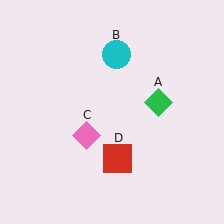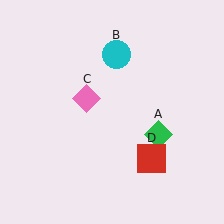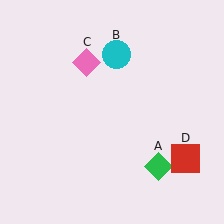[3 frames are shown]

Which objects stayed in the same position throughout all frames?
Cyan circle (object B) remained stationary.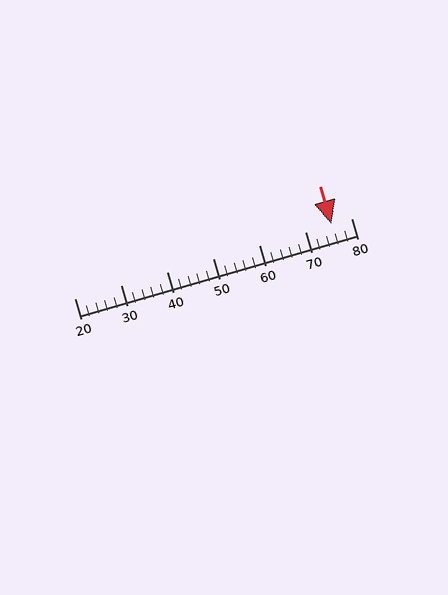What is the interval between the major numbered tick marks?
The major tick marks are spaced 10 units apart.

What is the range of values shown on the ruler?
The ruler shows values from 20 to 80.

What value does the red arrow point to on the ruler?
The red arrow points to approximately 76.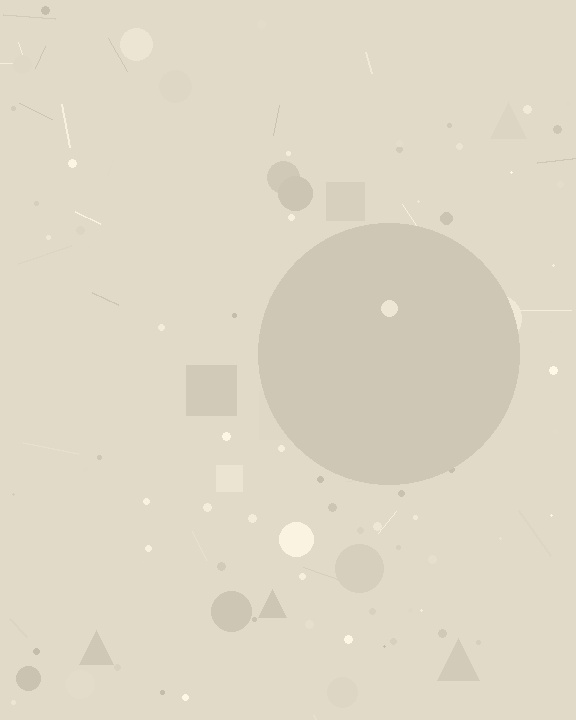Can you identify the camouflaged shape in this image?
The camouflaged shape is a circle.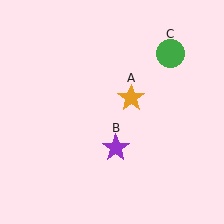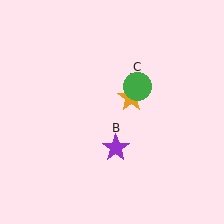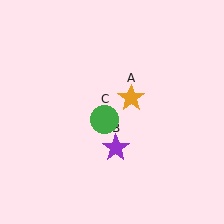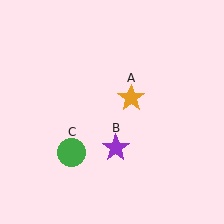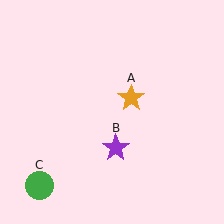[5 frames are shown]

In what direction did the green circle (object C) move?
The green circle (object C) moved down and to the left.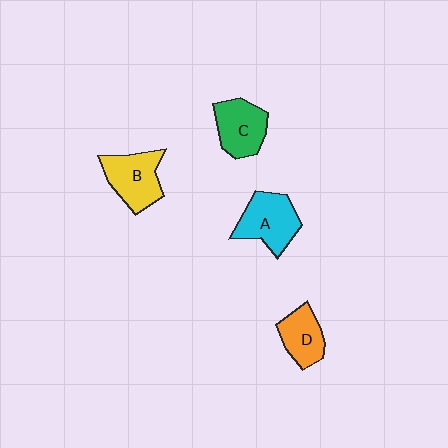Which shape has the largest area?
Shape A (cyan).